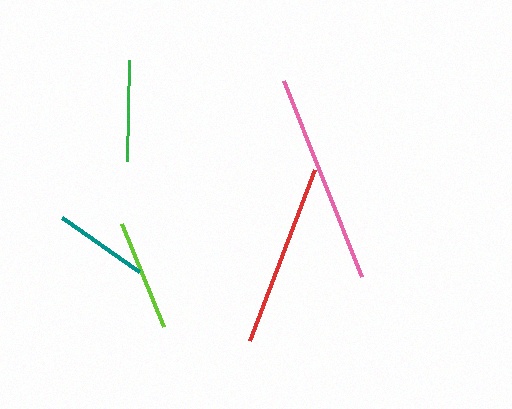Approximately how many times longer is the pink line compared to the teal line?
The pink line is approximately 2.2 times the length of the teal line.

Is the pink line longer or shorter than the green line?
The pink line is longer than the green line.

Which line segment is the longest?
The pink line is the longest at approximately 210 pixels.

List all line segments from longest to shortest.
From longest to shortest: pink, red, lime, green, teal.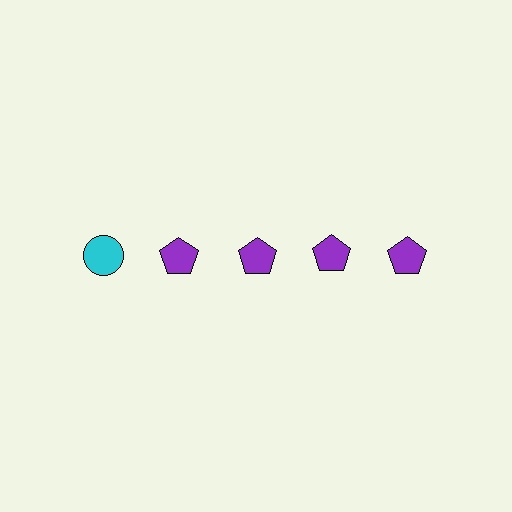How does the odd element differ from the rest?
It differs in both color (cyan instead of purple) and shape (circle instead of pentagon).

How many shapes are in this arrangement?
There are 5 shapes arranged in a grid pattern.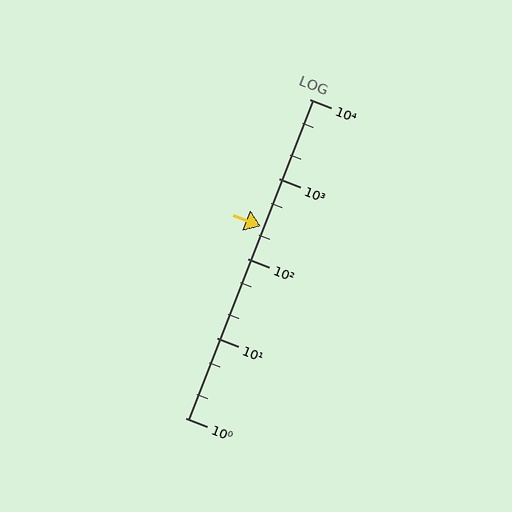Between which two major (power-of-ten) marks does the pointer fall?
The pointer is between 100 and 1000.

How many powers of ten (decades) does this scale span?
The scale spans 4 decades, from 1 to 10000.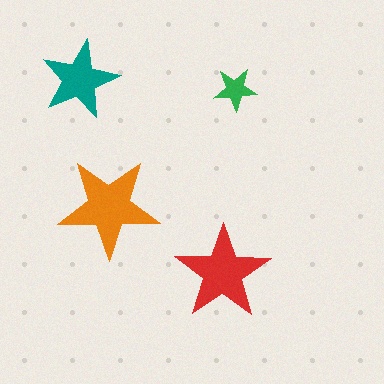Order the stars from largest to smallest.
the orange one, the red one, the teal one, the green one.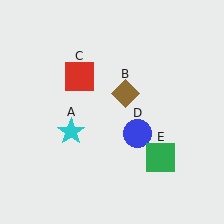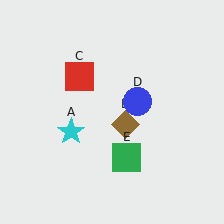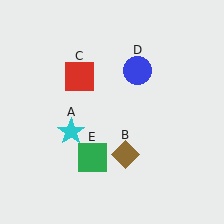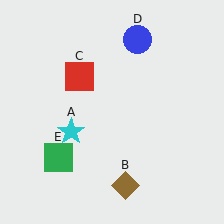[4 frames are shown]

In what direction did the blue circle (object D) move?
The blue circle (object D) moved up.